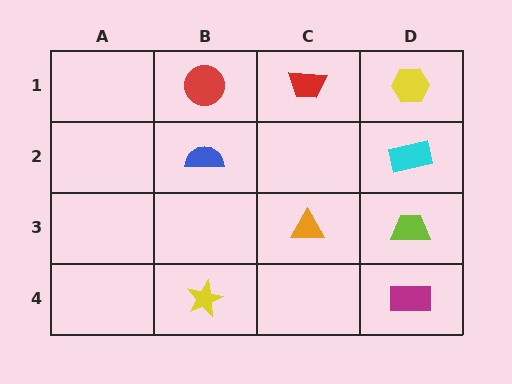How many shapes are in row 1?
3 shapes.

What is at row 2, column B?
A blue semicircle.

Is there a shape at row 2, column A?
No, that cell is empty.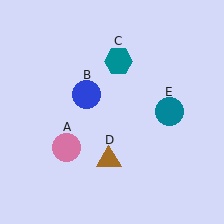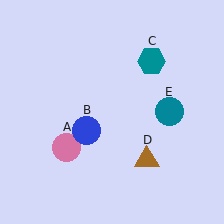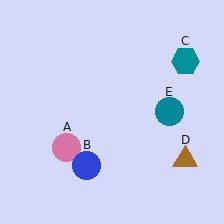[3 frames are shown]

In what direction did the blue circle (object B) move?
The blue circle (object B) moved down.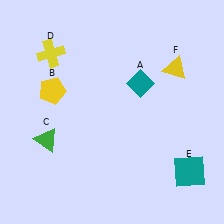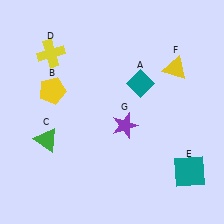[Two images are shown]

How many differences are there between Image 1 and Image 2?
There is 1 difference between the two images.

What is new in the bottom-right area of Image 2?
A purple star (G) was added in the bottom-right area of Image 2.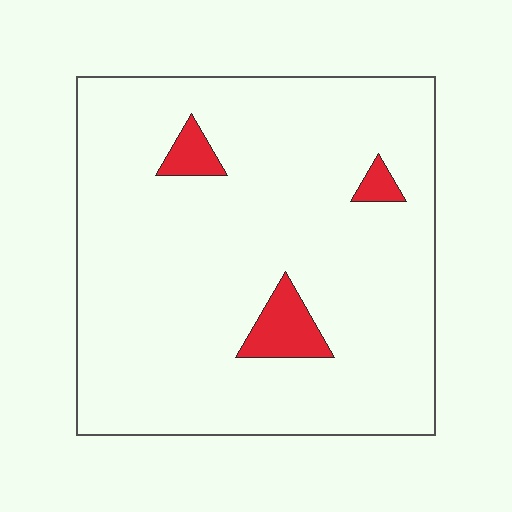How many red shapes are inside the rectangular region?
3.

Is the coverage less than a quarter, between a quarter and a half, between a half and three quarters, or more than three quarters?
Less than a quarter.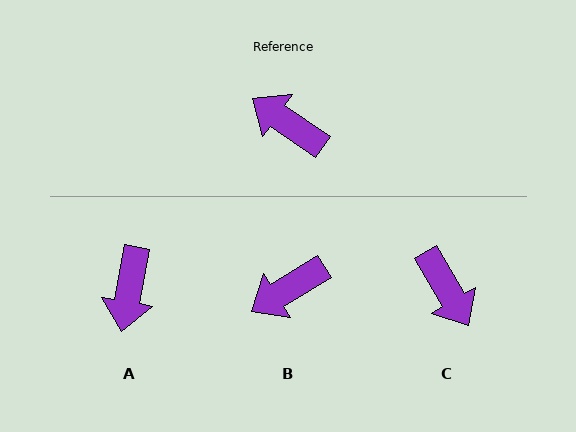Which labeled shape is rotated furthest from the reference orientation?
C, about 155 degrees away.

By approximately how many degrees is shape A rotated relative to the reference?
Approximately 115 degrees counter-clockwise.